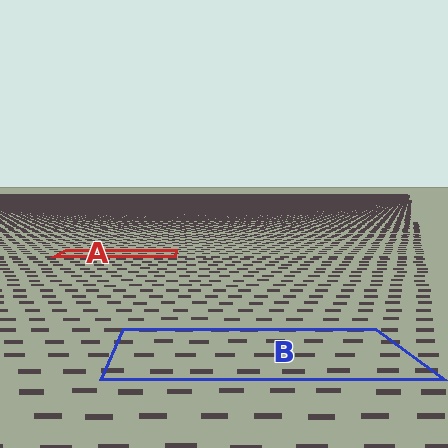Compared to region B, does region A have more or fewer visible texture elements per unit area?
Region A has more texture elements per unit area — they are packed more densely because it is farther away.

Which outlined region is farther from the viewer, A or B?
Region A is farther from the viewer — the texture elements inside it appear smaller and more densely packed.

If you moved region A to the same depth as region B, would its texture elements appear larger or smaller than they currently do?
They would appear larger. At a closer depth, the same texture elements are projected at a bigger on-screen size.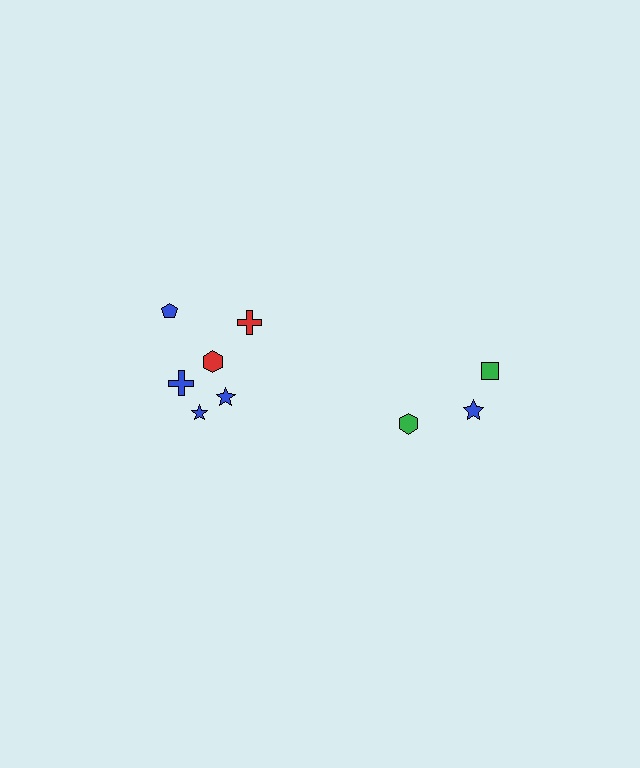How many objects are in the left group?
There are 6 objects.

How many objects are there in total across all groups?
There are 9 objects.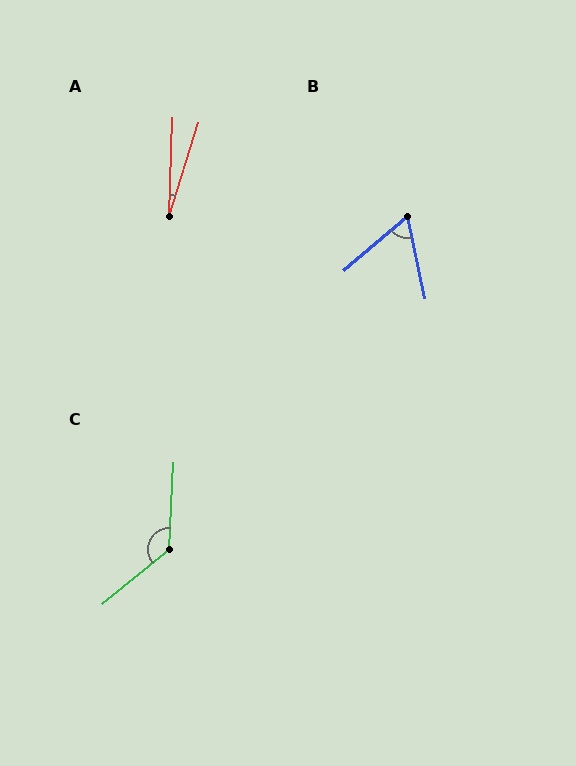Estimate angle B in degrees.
Approximately 62 degrees.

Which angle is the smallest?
A, at approximately 15 degrees.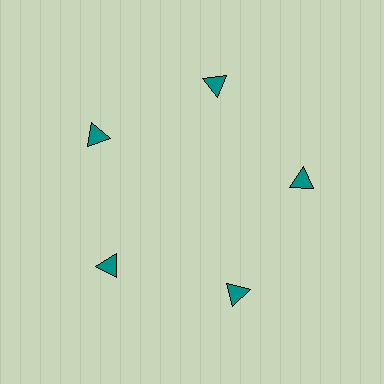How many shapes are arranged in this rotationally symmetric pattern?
There are 5 shapes, arranged in 5 groups of 1.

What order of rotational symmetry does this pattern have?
This pattern has 5-fold rotational symmetry.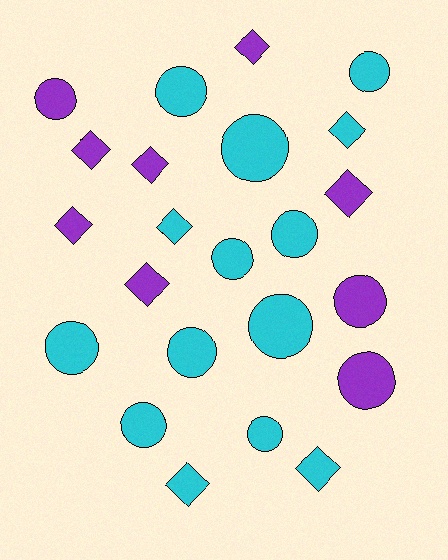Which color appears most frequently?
Cyan, with 14 objects.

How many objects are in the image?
There are 23 objects.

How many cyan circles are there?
There are 10 cyan circles.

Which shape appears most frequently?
Circle, with 13 objects.